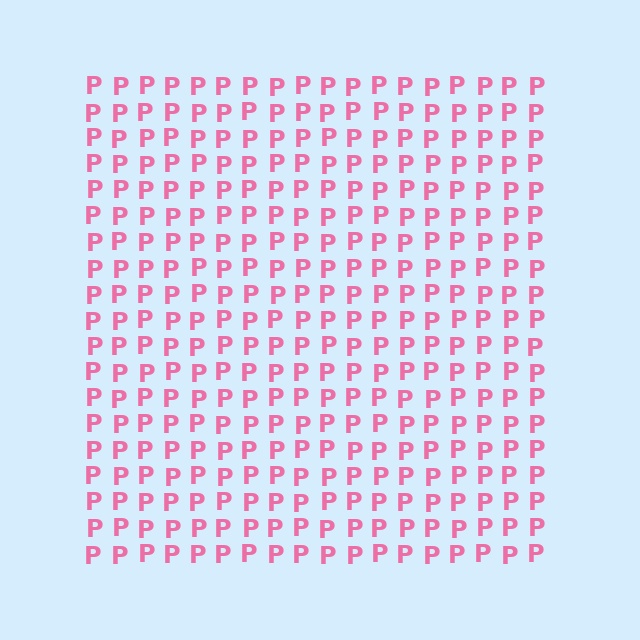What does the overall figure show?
The overall figure shows a square.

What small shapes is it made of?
It is made of small letter P's.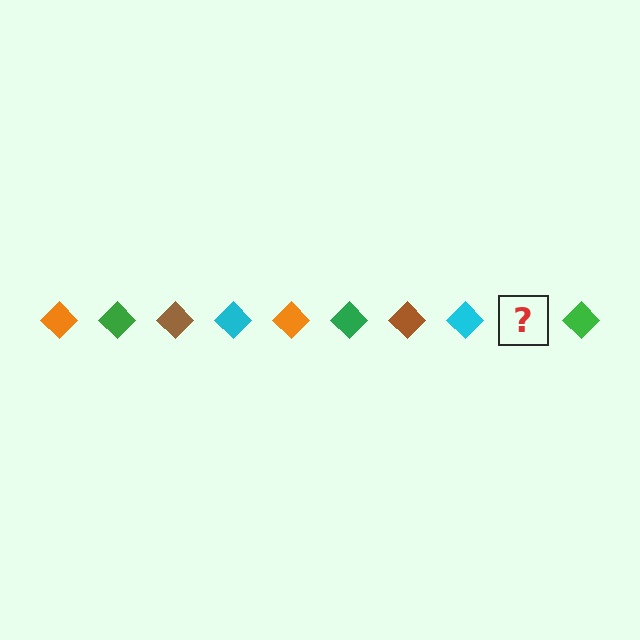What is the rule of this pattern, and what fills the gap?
The rule is that the pattern cycles through orange, green, brown, cyan diamonds. The gap should be filled with an orange diamond.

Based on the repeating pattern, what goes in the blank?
The blank should be an orange diamond.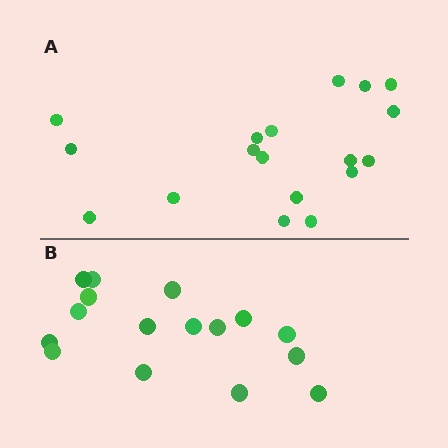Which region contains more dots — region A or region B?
Region A (the top region) has more dots.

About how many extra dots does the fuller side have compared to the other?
Region A has just a few more — roughly 2 or 3 more dots than region B.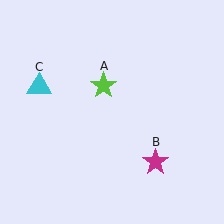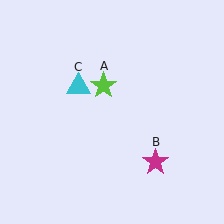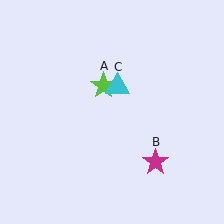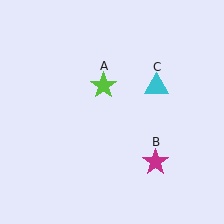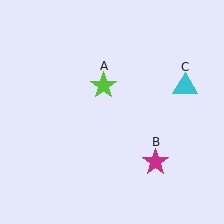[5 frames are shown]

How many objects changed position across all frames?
1 object changed position: cyan triangle (object C).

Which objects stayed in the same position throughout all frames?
Lime star (object A) and magenta star (object B) remained stationary.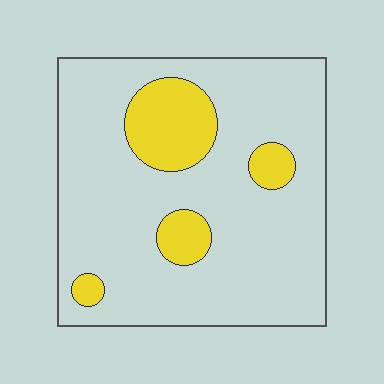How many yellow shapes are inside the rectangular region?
4.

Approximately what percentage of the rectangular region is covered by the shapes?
Approximately 15%.